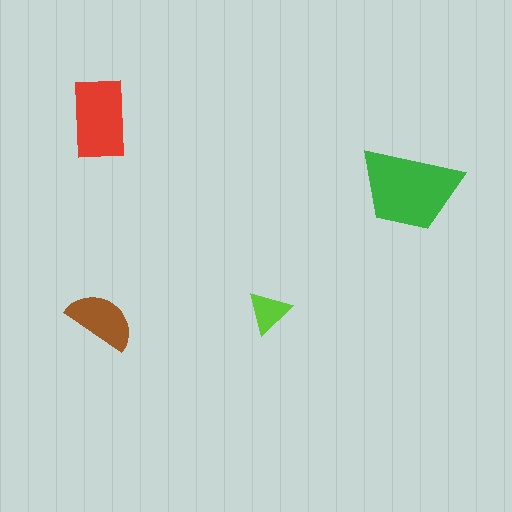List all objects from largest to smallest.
The green trapezoid, the red rectangle, the brown semicircle, the lime triangle.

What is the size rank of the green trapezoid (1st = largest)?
1st.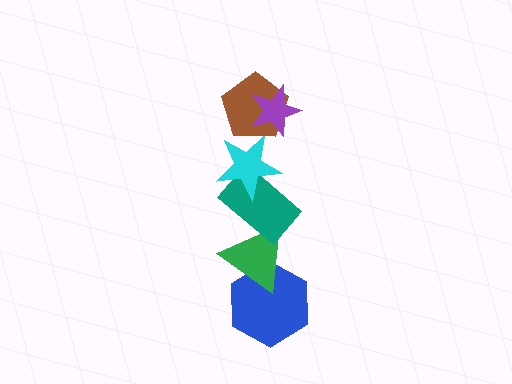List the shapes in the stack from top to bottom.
From top to bottom: the purple star, the brown pentagon, the cyan star, the teal rectangle, the green triangle, the blue hexagon.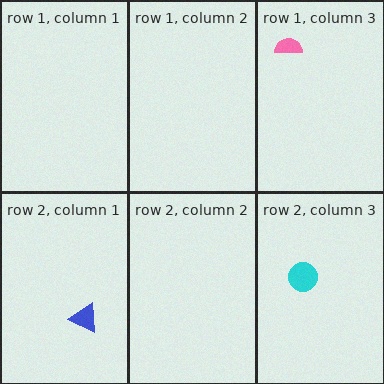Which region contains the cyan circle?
The row 2, column 3 region.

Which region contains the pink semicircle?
The row 1, column 3 region.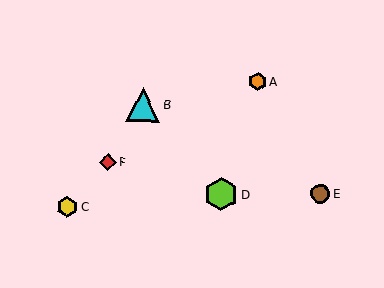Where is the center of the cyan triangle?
The center of the cyan triangle is at (143, 105).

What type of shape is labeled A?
Shape A is an orange hexagon.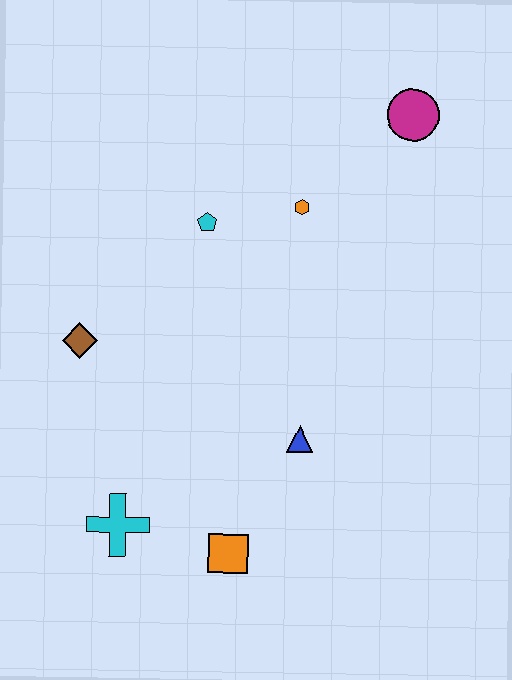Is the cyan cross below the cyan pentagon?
Yes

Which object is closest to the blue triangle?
The orange square is closest to the blue triangle.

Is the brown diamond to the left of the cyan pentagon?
Yes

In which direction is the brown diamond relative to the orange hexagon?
The brown diamond is to the left of the orange hexagon.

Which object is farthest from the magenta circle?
The cyan cross is farthest from the magenta circle.